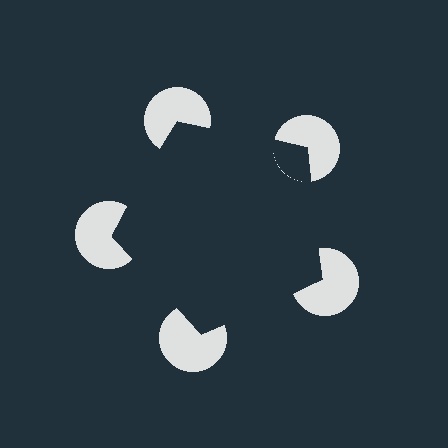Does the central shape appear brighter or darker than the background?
It typically appears slightly darker than the background, even though no actual brightness change is drawn.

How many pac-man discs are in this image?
There are 5 — one at each vertex of the illusory pentagon.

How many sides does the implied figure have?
5 sides.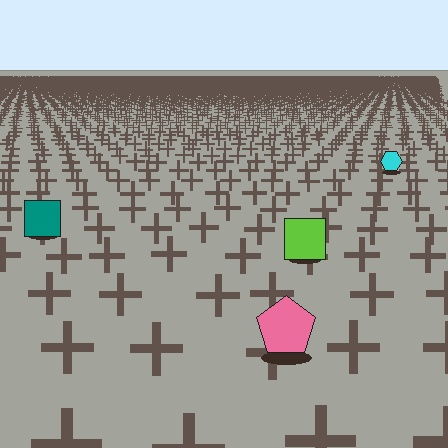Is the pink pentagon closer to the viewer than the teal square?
Yes. The pink pentagon is closer — you can tell from the texture gradient: the ground texture is coarser near it.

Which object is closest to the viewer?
The pink pentagon is closest. The texture marks near it are larger and more spread out.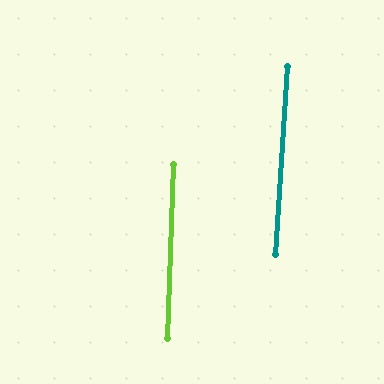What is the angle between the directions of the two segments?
Approximately 2 degrees.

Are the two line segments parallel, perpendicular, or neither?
Parallel — their directions differ by only 1.6°.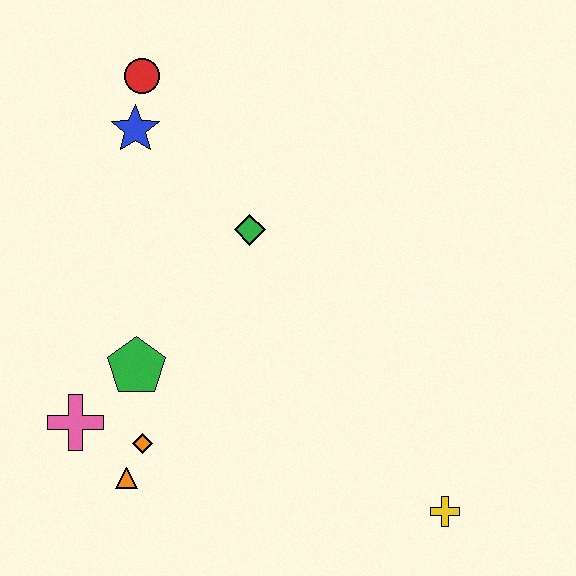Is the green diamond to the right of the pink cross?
Yes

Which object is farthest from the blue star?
The yellow cross is farthest from the blue star.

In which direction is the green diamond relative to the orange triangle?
The green diamond is above the orange triangle.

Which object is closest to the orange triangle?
The orange diamond is closest to the orange triangle.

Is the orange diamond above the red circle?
No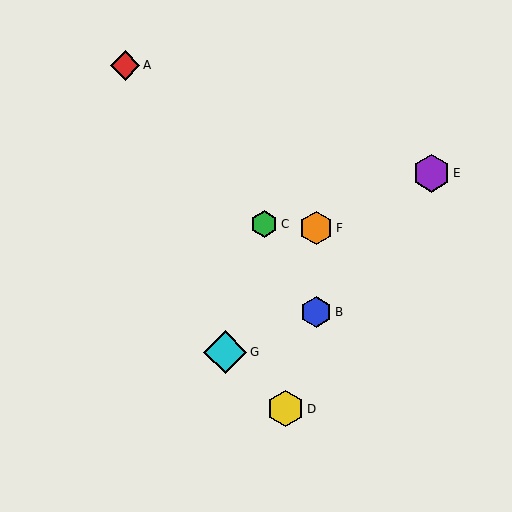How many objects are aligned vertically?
2 objects (B, F) are aligned vertically.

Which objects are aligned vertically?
Objects B, F are aligned vertically.